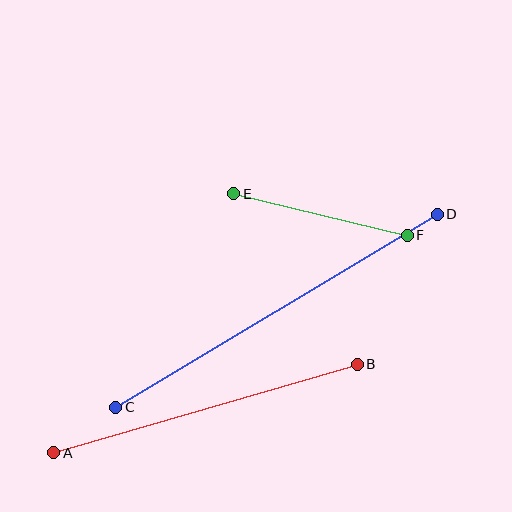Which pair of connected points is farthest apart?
Points C and D are farthest apart.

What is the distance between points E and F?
The distance is approximately 178 pixels.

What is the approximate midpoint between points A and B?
The midpoint is at approximately (205, 409) pixels.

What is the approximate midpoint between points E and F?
The midpoint is at approximately (321, 214) pixels.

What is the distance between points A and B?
The distance is approximately 316 pixels.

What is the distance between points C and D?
The distance is approximately 375 pixels.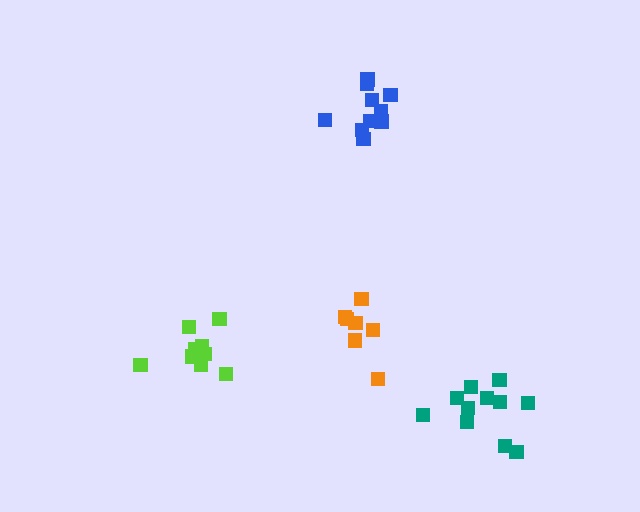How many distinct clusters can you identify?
There are 4 distinct clusters.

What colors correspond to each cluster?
The clusters are colored: lime, blue, orange, teal.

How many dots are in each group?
Group 1: 9 dots, Group 2: 10 dots, Group 3: 7 dots, Group 4: 11 dots (37 total).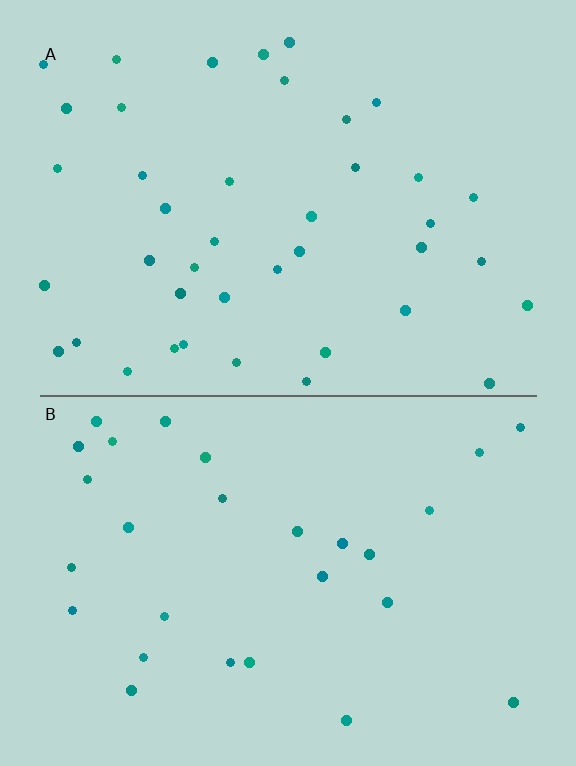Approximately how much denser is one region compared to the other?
Approximately 1.5× — region A over region B.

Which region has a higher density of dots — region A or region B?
A (the top).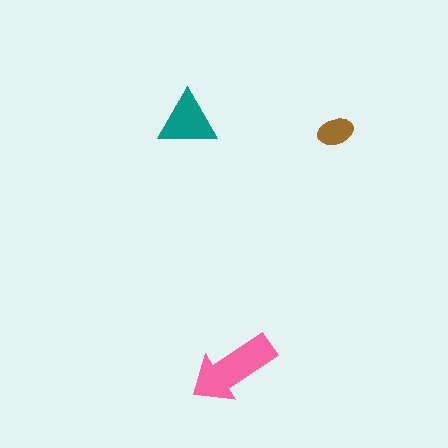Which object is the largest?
The pink arrow.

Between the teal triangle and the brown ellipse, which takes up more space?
The teal triangle.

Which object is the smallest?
The brown ellipse.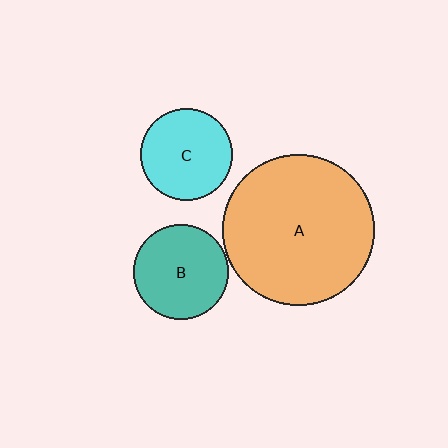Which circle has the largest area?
Circle A (orange).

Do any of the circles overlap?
No, none of the circles overlap.